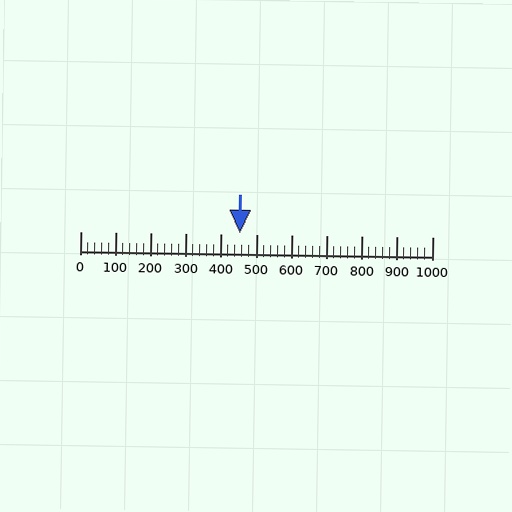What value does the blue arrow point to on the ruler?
The blue arrow points to approximately 454.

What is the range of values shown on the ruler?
The ruler shows values from 0 to 1000.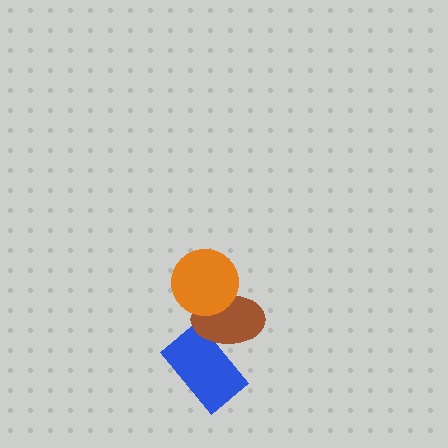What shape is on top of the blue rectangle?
The brown ellipse is on top of the blue rectangle.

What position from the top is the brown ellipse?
The brown ellipse is 2nd from the top.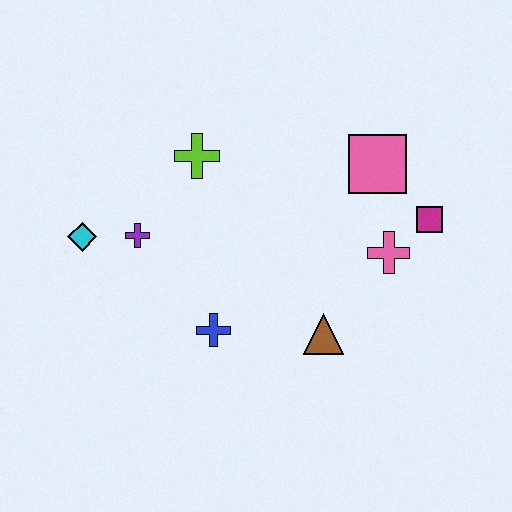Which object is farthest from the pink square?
The cyan diamond is farthest from the pink square.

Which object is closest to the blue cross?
The brown triangle is closest to the blue cross.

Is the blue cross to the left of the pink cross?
Yes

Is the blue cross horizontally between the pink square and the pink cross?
No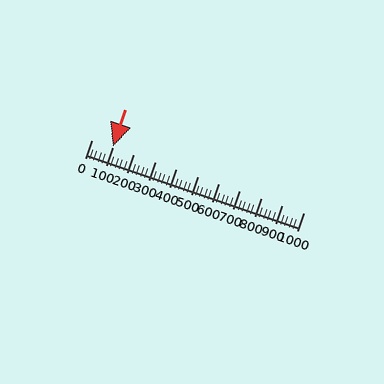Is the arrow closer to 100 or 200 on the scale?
The arrow is closer to 100.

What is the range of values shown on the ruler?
The ruler shows values from 0 to 1000.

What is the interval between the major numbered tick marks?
The major tick marks are spaced 100 units apart.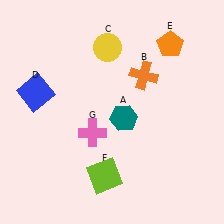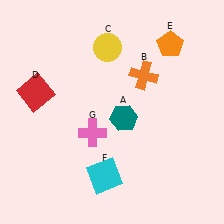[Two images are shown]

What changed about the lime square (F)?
In Image 1, F is lime. In Image 2, it changed to cyan.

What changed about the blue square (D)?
In Image 1, D is blue. In Image 2, it changed to red.